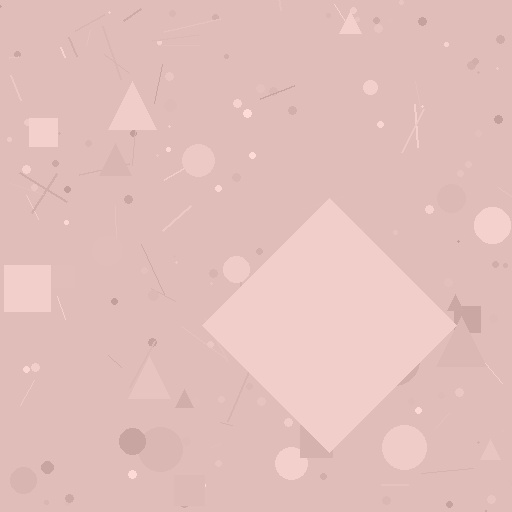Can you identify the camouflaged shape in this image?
The camouflaged shape is a diamond.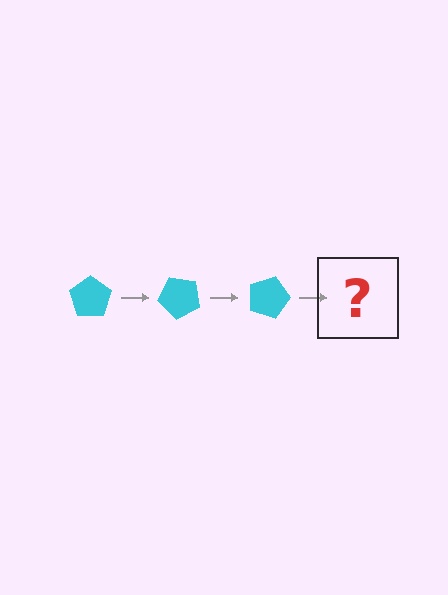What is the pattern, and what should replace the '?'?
The pattern is that the pentagon rotates 45 degrees each step. The '?' should be a cyan pentagon rotated 135 degrees.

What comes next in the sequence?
The next element should be a cyan pentagon rotated 135 degrees.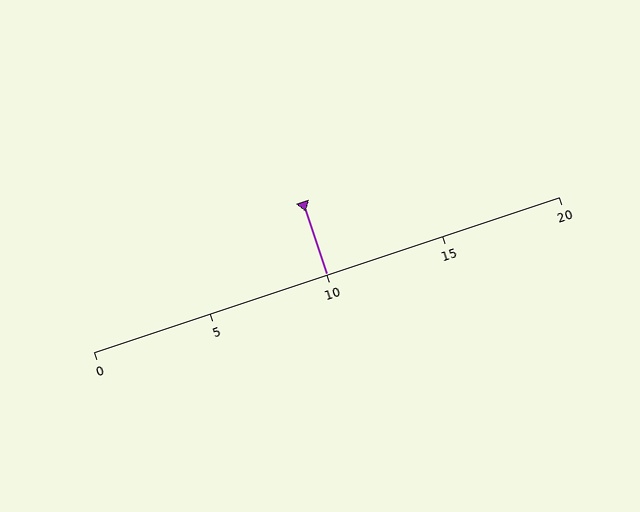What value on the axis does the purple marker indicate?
The marker indicates approximately 10.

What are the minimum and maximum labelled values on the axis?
The axis runs from 0 to 20.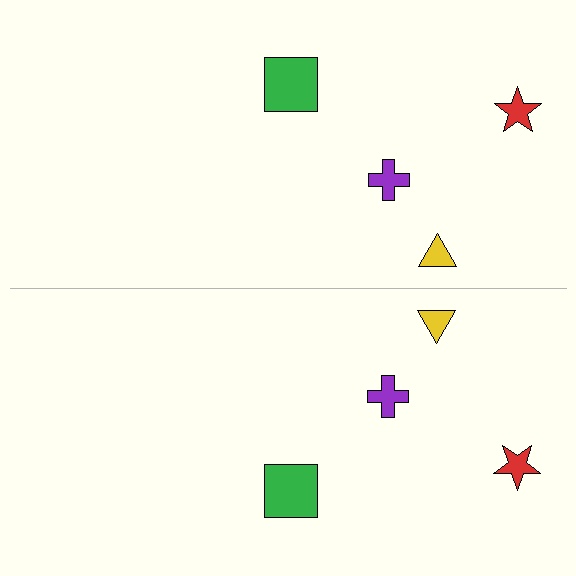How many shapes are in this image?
There are 8 shapes in this image.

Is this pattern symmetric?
Yes, this pattern has bilateral (reflection) symmetry.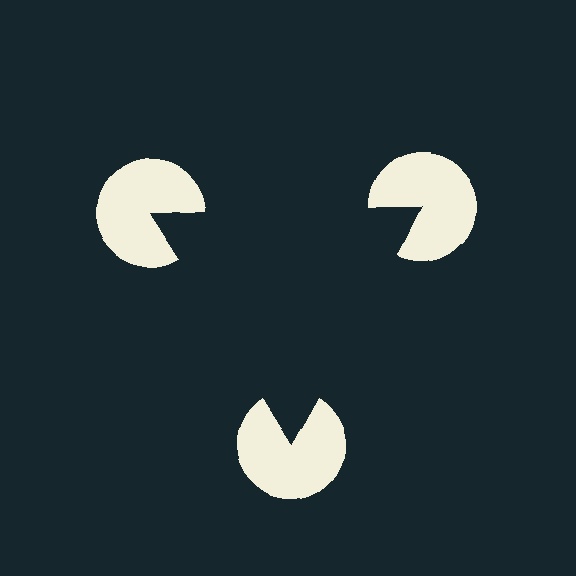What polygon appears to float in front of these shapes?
An illusory triangle — its edges are inferred from the aligned wedge cuts in the pac-man discs, not physically drawn.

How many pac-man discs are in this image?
There are 3 — one at each vertex of the illusory triangle.